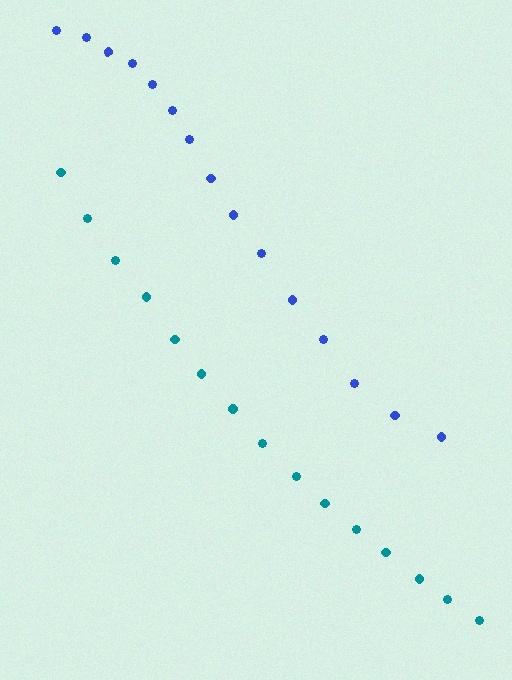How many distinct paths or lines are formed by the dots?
There are 2 distinct paths.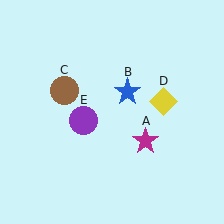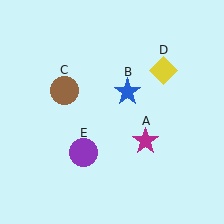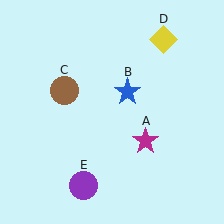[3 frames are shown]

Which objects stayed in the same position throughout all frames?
Magenta star (object A) and blue star (object B) and brown circle (object C) remained stationary.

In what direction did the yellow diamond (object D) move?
The yellow diamond (object D) moved up.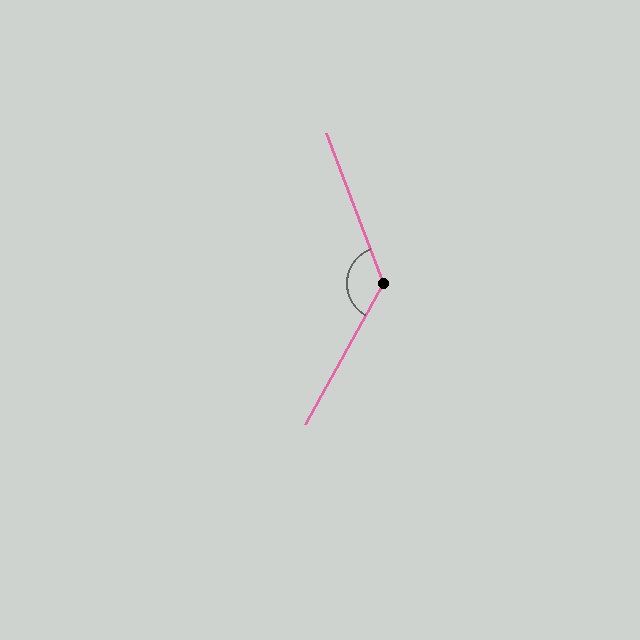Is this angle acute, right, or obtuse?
It is obtuse.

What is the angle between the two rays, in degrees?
Approximately 130 degrees.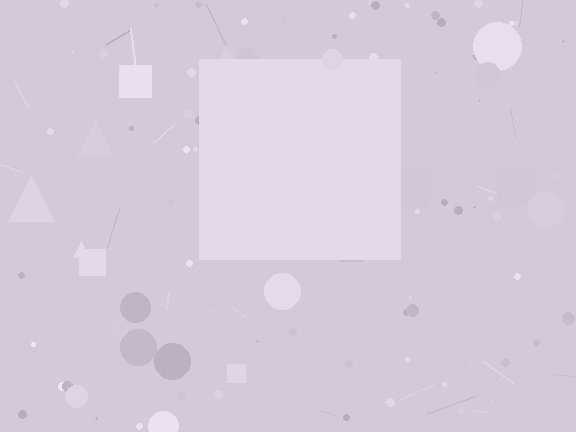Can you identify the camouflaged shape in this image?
The camouflaged shape is a square.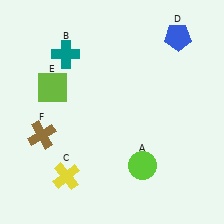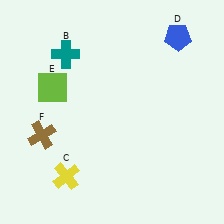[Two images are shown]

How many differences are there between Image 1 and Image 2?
There is 1 difference between the two images.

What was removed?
The lime circle (A) was removed in Image 2.